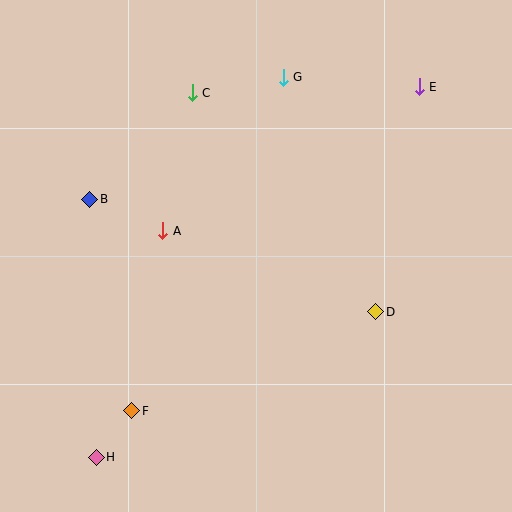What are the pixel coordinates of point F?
Point F is at (132, 411).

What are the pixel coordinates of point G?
Point G is at (283, 77).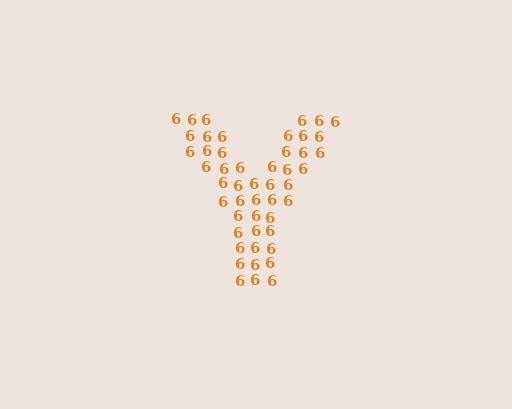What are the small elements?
The small elements are digit 6's.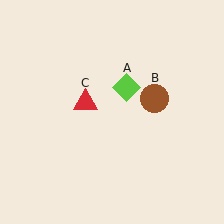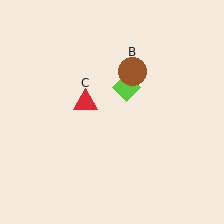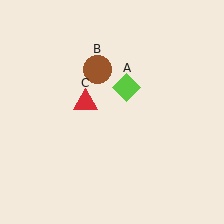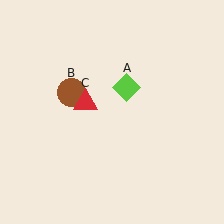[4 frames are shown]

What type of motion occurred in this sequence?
The brown circle (object B) rotated counterclockwise around the center of the scene.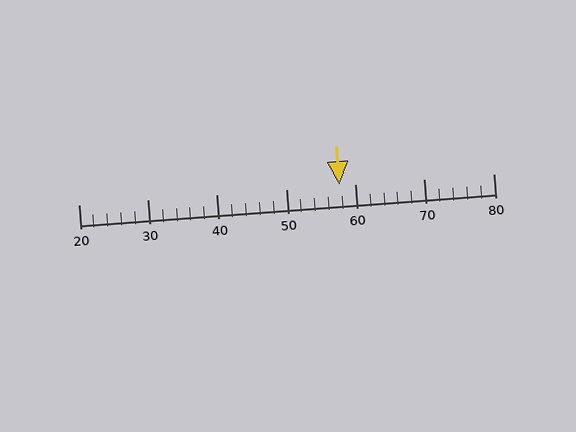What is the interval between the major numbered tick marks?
The major tick marks are spaced 10 units apart.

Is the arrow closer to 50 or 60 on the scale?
The arrow is closer to 60.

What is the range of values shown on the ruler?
The ruler shows values from 20 to 80.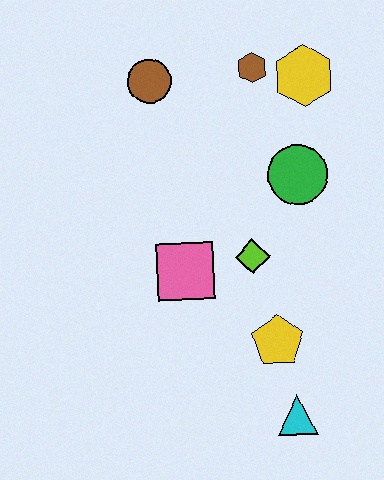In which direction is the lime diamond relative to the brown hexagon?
The lime diamond is below the brown hexagon.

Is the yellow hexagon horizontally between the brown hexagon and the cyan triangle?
No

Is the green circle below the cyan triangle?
No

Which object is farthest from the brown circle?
The cyan triangle is farthest from the brown circle.